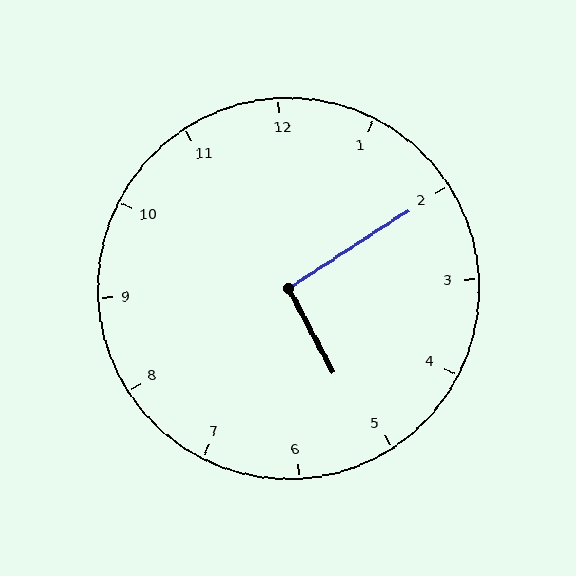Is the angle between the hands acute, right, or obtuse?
It is right.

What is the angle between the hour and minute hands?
Approximately 95 degrees.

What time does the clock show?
5:10.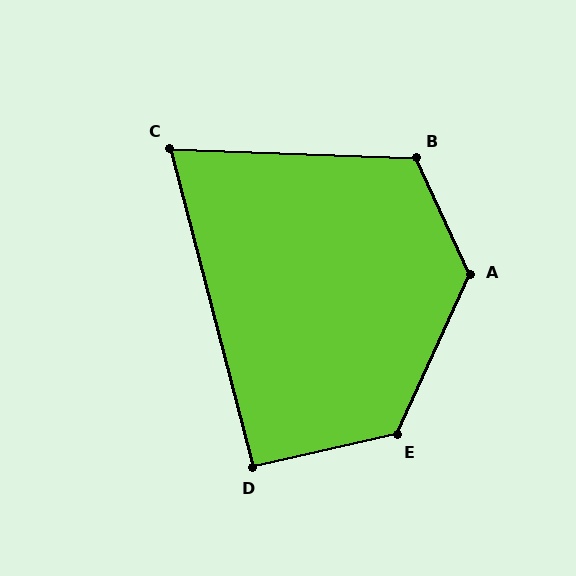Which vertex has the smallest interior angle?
C, at approximately 73 degrees.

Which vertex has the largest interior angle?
A, at approximately 131 degrees.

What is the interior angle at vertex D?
Approximately 92 degrees (approximately right).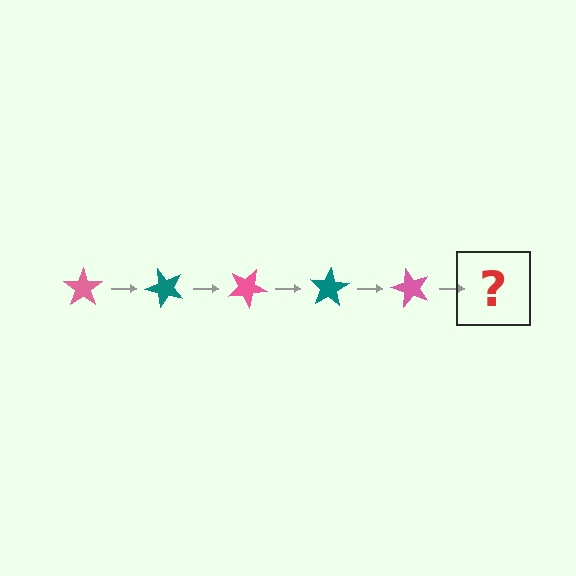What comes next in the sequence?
The next element should be a teal star, rotated 250 degrees from the start.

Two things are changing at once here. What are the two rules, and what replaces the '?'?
The two rules are that it rotates 50 degrees each step and the color cycles through pink and teal. The '?' should be a teal star, rotated 250 degrees from the start.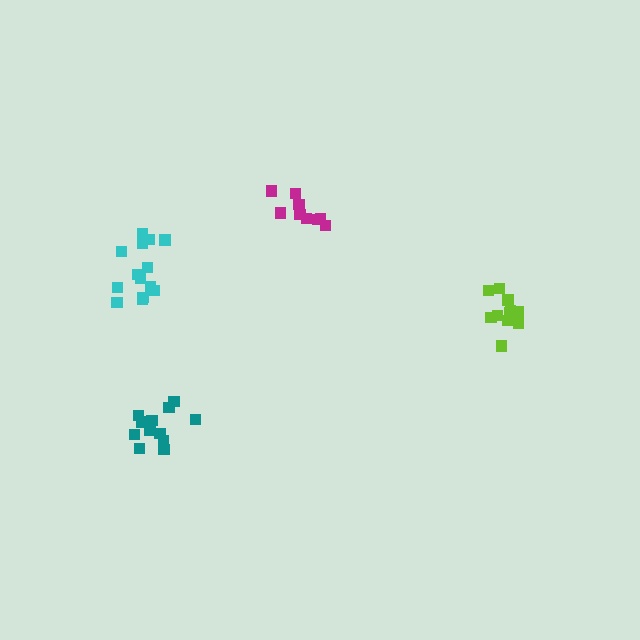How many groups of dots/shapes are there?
There are 4 groups.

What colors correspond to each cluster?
The clusters are colored: magenta, cyan, lime, teal.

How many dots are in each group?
Group 1: 9 dots, Group 2: 14 dots, Group 3: 11 dots, Group 4: 12 dots (46 total).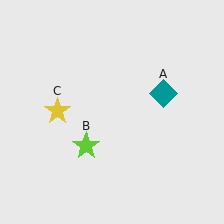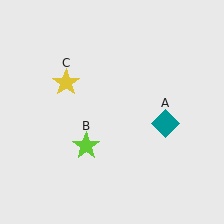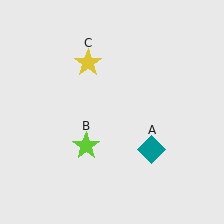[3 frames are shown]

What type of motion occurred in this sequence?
The teal diamond (object A), yellow star (object C) rotated clockwise around the center of the scene.